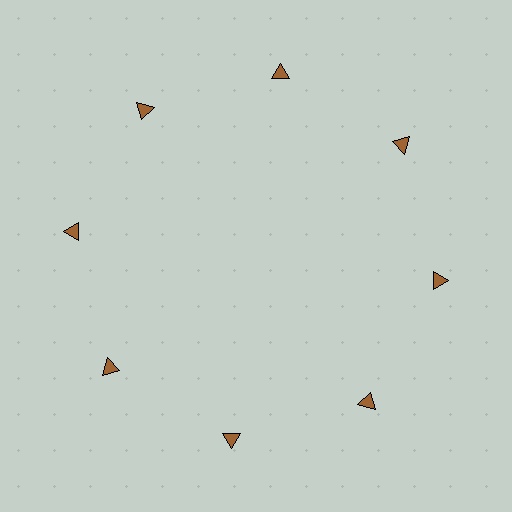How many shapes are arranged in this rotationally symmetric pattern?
There are 8 shapes, arranged in 8 groups of 1.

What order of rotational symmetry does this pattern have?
This pattern has 8-fold rotational symmetry.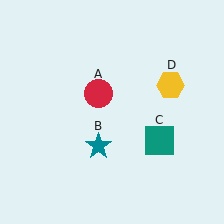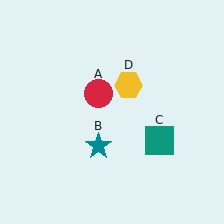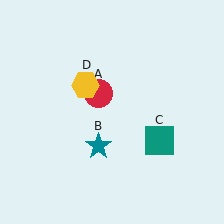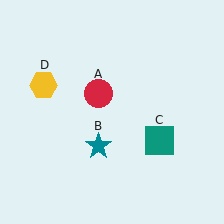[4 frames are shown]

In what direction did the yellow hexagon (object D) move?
The yellow hexagon (object D) moved left.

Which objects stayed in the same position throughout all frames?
Red circle (object A) and teal star (object B) and teal square (object C) remained stationary.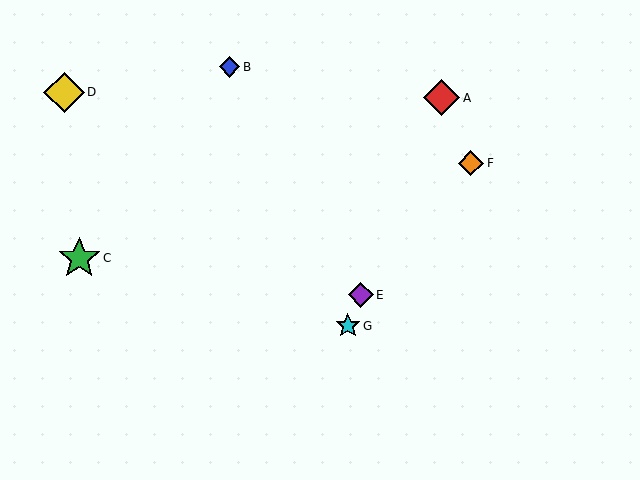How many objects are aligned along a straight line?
3 objects (A, E, G) are aligned along a straight line.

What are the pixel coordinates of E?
Object E is at (361, 295).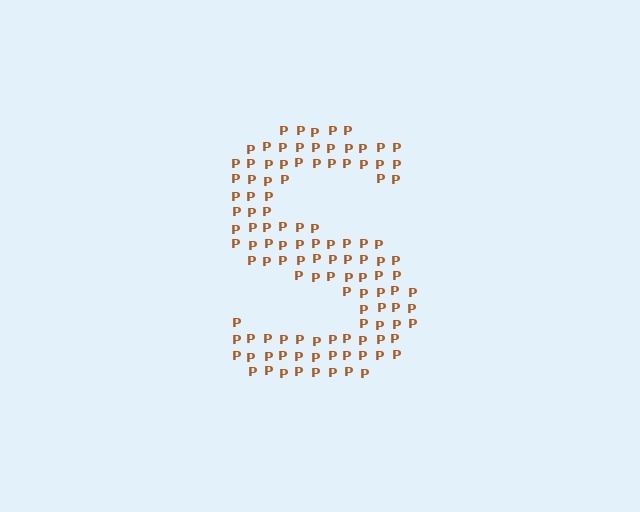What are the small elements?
The small elements are letter P's.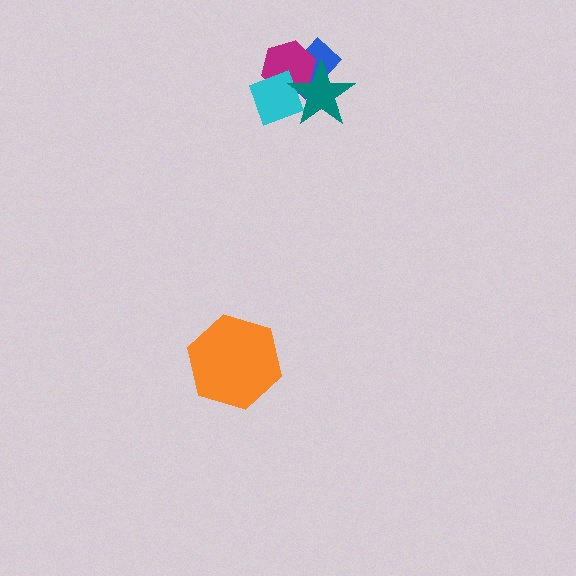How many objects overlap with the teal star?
3 objects overlap with the teal star.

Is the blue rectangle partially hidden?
Yes, it is partially covered by another shape.